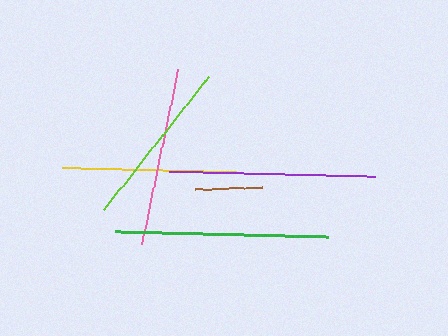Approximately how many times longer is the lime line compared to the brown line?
The lime line is approximately 2.6 times the length of the brown line.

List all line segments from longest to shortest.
From longest to shortest: green, purple, pink, yellow, lime, brown.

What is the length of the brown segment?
The brown segment is approximately 66 pixels long.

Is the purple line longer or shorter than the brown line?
The purple line is longer than the brown line.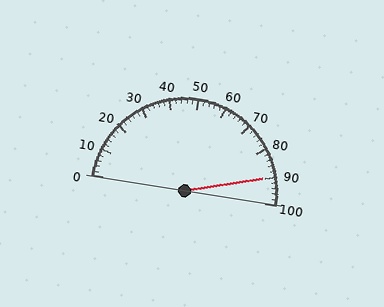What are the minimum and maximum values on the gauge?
The gauge ranges from 0 to 100.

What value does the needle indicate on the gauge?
The needle indicates approximately 90.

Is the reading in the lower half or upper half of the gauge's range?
The reading is in the upper half of the range (0 to 100).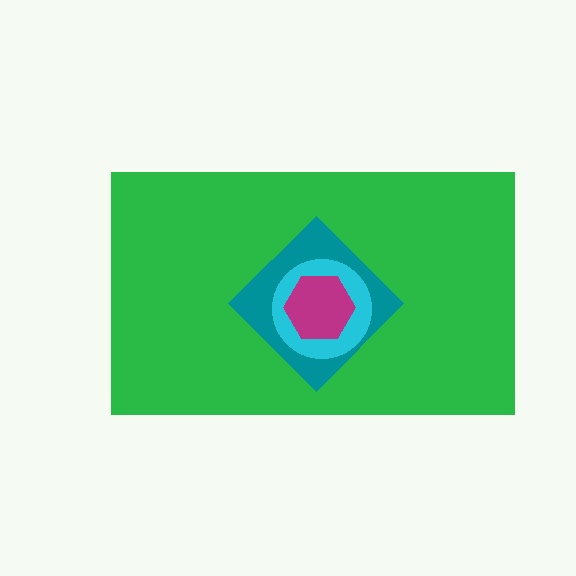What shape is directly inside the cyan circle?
The magenta hexagon.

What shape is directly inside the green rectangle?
The teal diamond.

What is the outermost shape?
The green rectangle.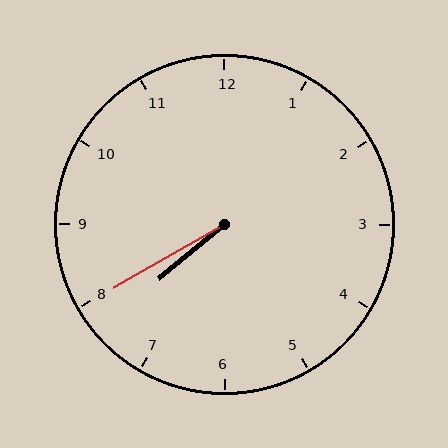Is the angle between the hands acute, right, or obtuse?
It is acute.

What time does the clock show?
7:40.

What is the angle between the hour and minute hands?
Approximately 10 degrees.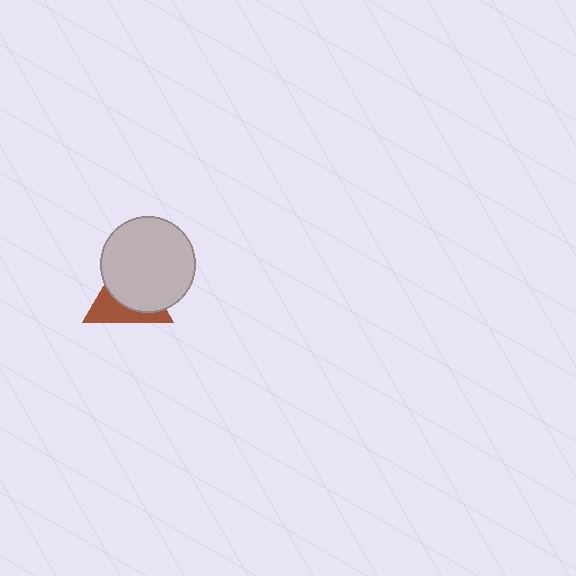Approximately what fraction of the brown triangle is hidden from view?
Roughly 60% of the brown triangle is hidden behind the light gray circle.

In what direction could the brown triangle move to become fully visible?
The brown triangle could move toward the lower-left. That would shift it out from behind the light gray circle entirely.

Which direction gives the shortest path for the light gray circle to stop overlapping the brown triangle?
Moving toward the upper-right gives the shortest separation.